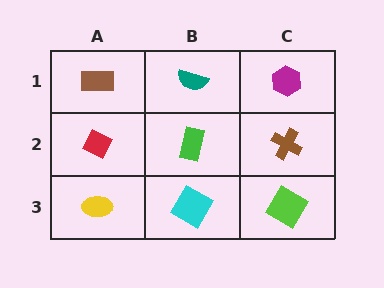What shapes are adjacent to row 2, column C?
A magenta hexagon (row 1, column C), a lime diamond (row 3, column C), a green rectangle (row 2, column B).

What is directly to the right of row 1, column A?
A teal semicircle.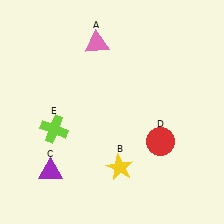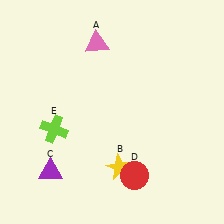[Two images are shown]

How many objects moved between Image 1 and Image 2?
1 object moved between the two images.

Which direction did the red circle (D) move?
The red circle (D) moved down.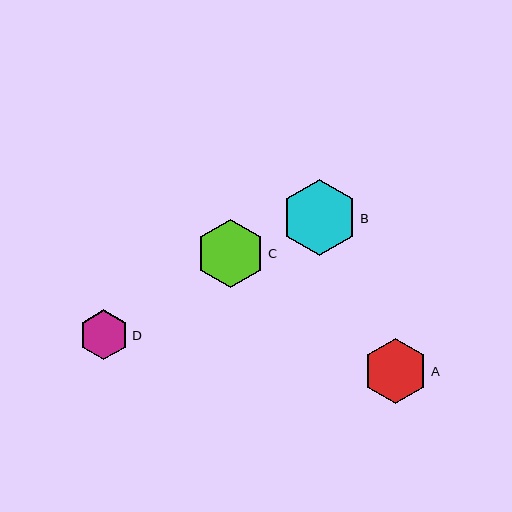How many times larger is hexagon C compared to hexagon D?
Hexagon C is approximately 1.4 times the size of hexagon D.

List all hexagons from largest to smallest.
From largest to smallest: B, C, A, D.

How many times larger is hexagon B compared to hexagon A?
Hexagon B is approximately 1.2 times the size of hexagon A.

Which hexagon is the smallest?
Hexagon D is the smallest with a size of approximately 50 pixels.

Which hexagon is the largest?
Hexagon B is the largest with a size of approximately 76 pixels.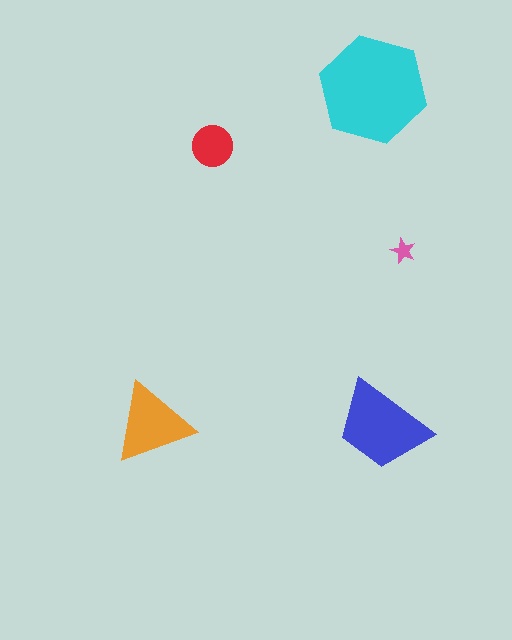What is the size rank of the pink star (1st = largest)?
5th.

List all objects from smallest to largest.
The pink star, the red circle, the orange triangle, the blue trapezoid, the cyan hexagon.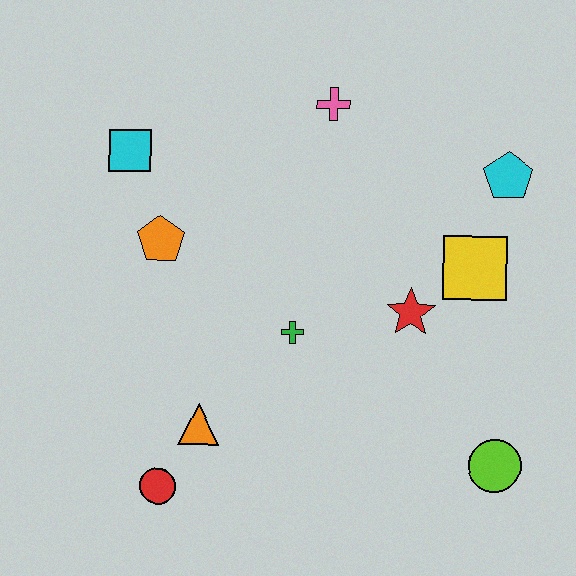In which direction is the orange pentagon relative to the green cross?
The orange pentagon is to the left of the green cross.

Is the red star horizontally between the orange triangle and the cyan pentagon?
Yes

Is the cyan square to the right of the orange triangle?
No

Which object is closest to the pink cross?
The cyan pentagon is closest to the pink cross.